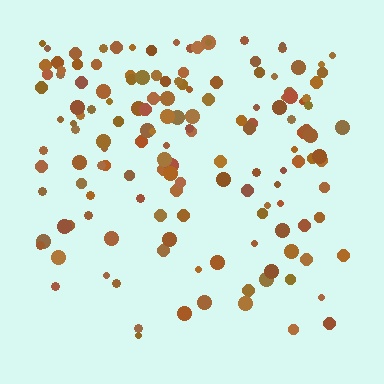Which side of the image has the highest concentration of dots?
The top.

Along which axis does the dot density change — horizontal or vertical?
Vertical.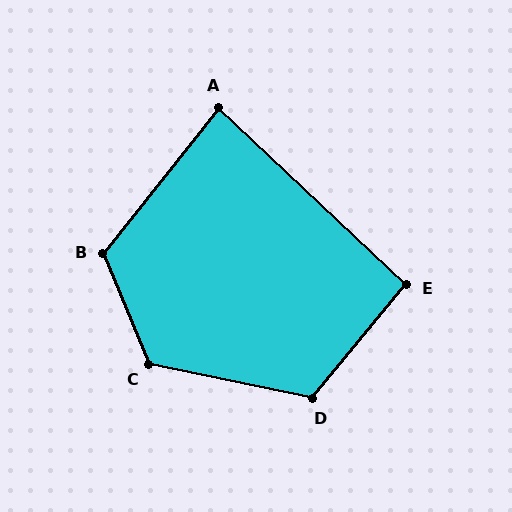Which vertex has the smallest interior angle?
A, at approximately 85 degrees.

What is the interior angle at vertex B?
Approximately 120 degrees (obtuse).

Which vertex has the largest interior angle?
C, at approximately 124 degrees.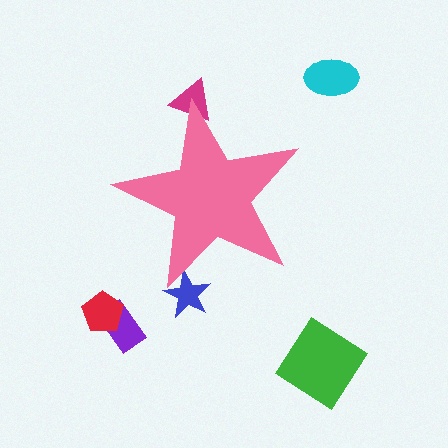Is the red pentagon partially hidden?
No, the red pentagon is fully visible.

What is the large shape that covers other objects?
A pink star.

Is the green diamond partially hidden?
No, the green diamond is fully visible.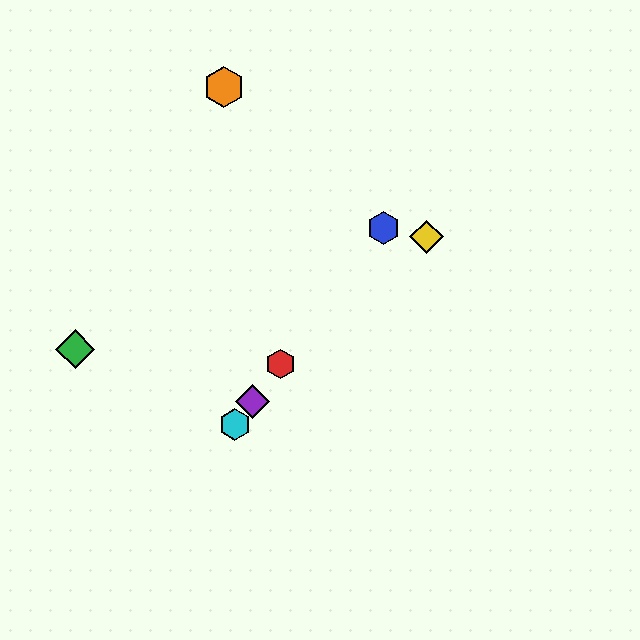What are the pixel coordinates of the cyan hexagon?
The cyan hexagon is at (235, 424).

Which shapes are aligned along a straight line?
The red hexagon, the blue hexagon, the purple diamond, the cyan hexagon are aligned along a straight line.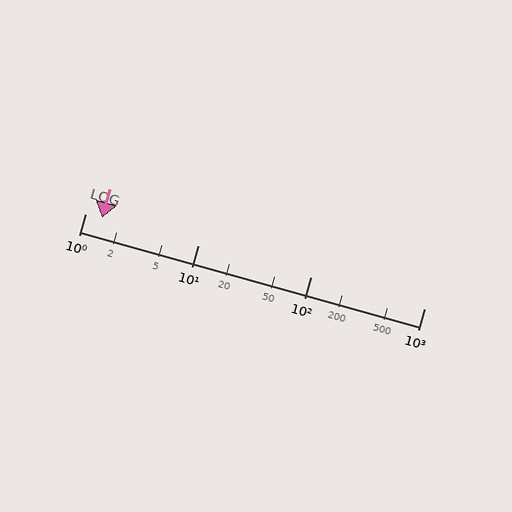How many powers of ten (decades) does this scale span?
The scale spans 3 decades, from 1 to 1000.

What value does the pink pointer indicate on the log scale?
The pointer indicates approximately 1.4.